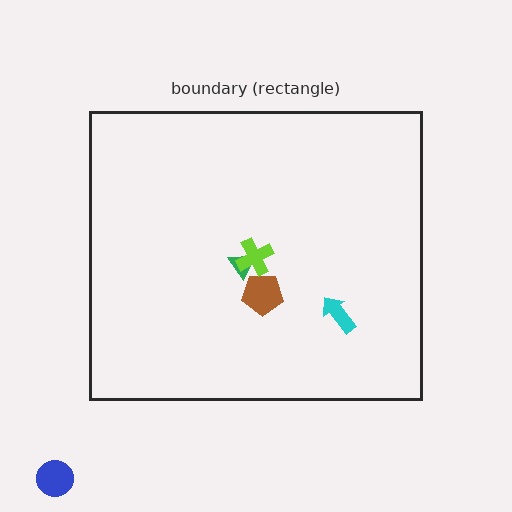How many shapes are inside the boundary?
4 inside, 1 outside.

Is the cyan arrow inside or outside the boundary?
Inside.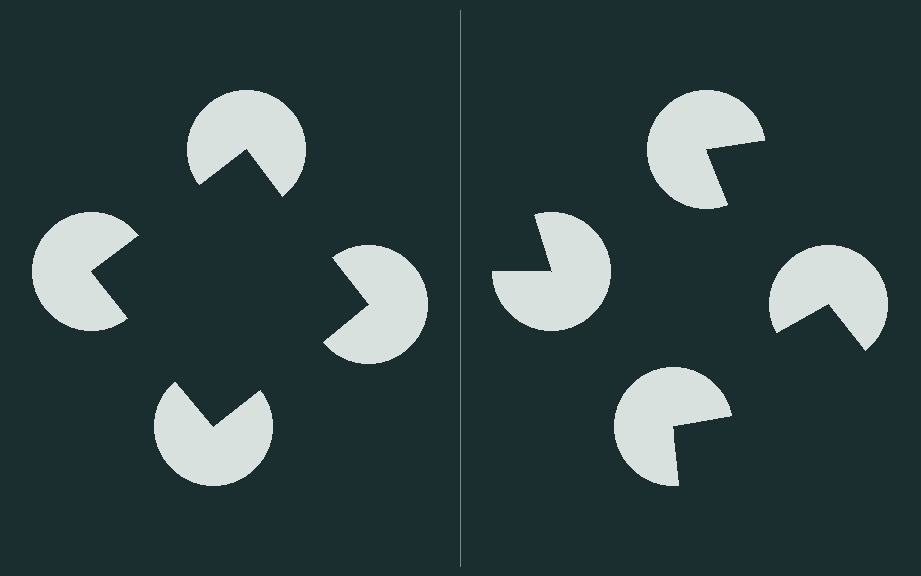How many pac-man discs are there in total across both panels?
8 — 4 on each side.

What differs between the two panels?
The pac-man discs are positioned identically on both sides; only the wedge orientations differ. On the left they align to a square; on the right they are misaligned.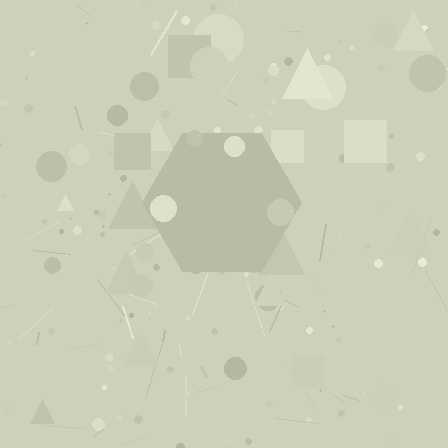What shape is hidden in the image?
A hexagon is hidden in the image.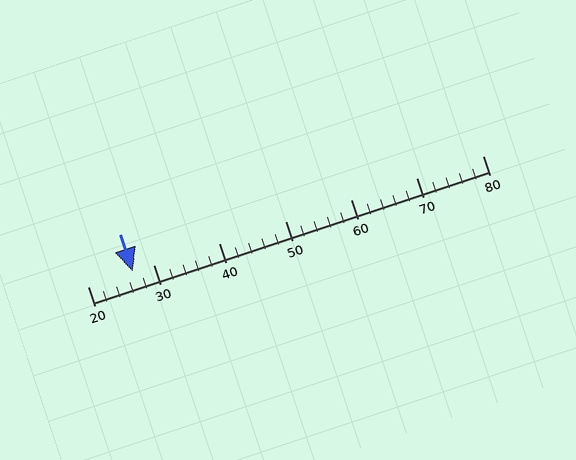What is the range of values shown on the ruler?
The ruler shows values from 20 to 80.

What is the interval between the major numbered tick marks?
The major tick marks are spaced 10 units apart.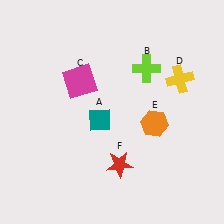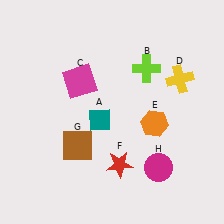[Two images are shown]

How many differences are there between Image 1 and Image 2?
There are 2 differences between the two images.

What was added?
A brown square (G), a magenta circle (H) were added in Image 2.